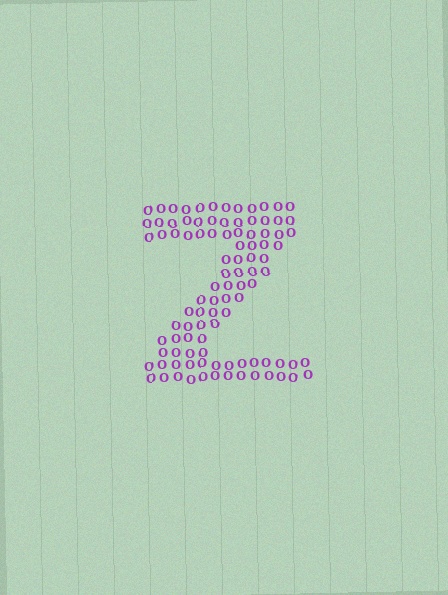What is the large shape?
The large shape is the letter Z.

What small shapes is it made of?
It is made of small letter O's.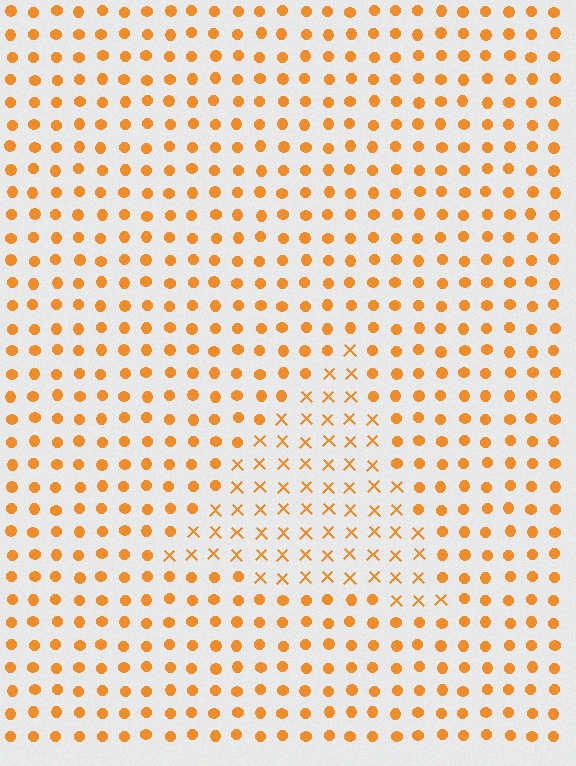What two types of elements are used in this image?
The image uses X marks inside the triangle region and circles outside it.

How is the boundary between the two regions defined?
The boundary is defined by a change in element shape: X marks inside vs. circles outside. All elements share the same color and spacing.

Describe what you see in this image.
The image is filled with small orange elements arranged in a uniform grid. A triangle-shaped region contains X marks, while the surrounding area contains circles. The boundary is defined purely by the change in element shape.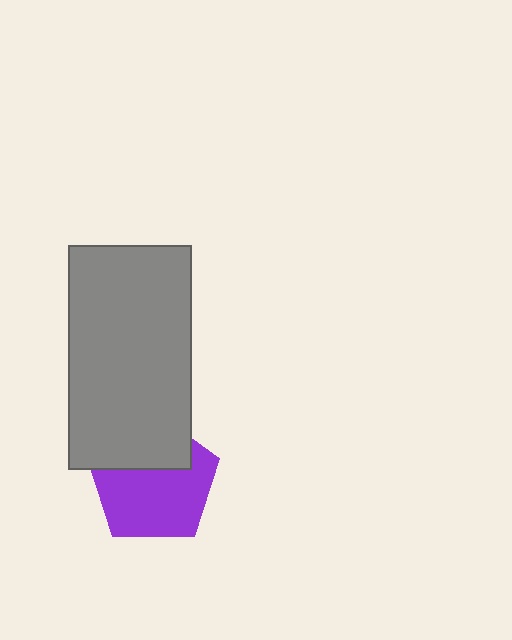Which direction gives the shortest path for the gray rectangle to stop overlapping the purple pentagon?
Moving up gives the shortest separation.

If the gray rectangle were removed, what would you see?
You would see the complete purple pentagon.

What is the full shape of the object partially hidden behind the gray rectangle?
The partially hidden object is a purple pentagon.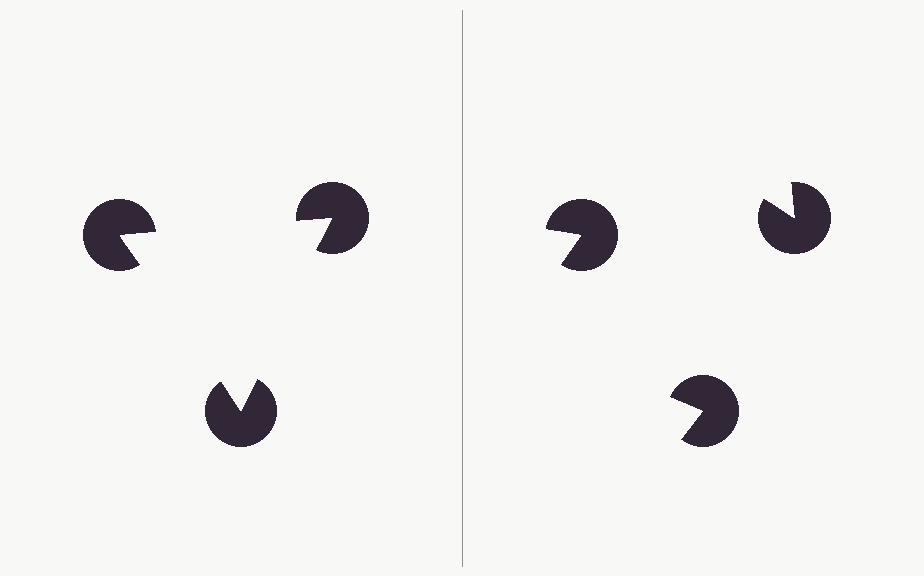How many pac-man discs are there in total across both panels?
6 — 3 on each side.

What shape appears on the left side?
An illusory triangle.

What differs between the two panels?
The pac-man discs are positioned identically on both sides; only the wedge orientations differ. On the left they align to a triangle; on the right they are misaligned.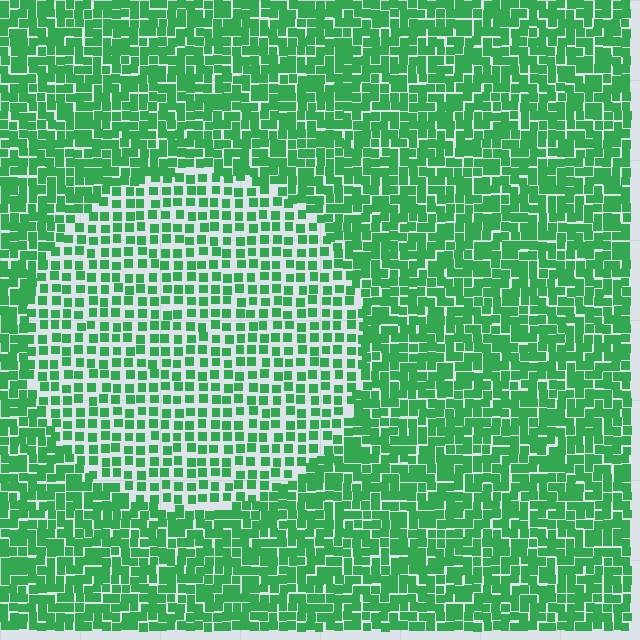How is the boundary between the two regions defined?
The boundary is defined by a change in element density (approximately 1.8x ratio). All elements are the same color, size, and shape.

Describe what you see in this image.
The image contains small green elements arranged at two different densities. A circle-shaped region is visible where the elements are less densely packed than the surrounding area.